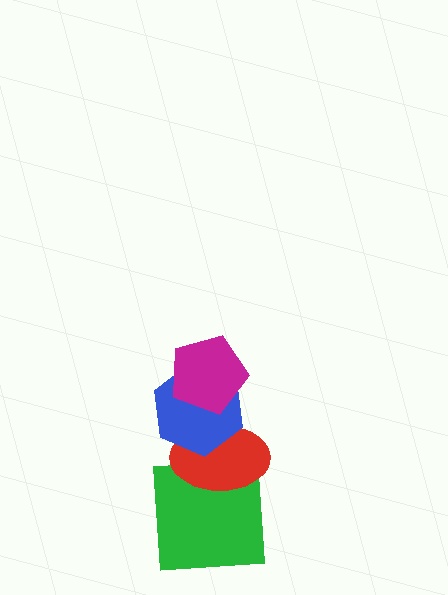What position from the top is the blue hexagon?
The blue hexagon is 2nd from the top.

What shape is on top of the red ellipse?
The blue hexagon is on top of the red ellipse.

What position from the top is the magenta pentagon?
The magenta pentagon is 1st from the top.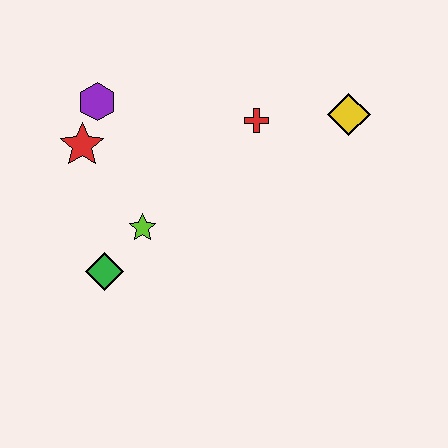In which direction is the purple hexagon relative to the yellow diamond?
The purple hexagon is to the left of the yellow diamond.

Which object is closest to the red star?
The purple hexagon is closest to the red star.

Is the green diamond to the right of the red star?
Yes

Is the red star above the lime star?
Yes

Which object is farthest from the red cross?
The green diamond is farthest from the red cross.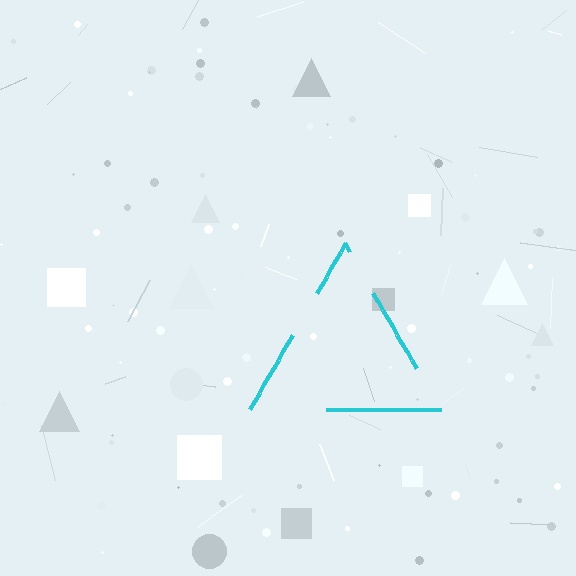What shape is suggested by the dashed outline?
The dashed outline suggests a triangle.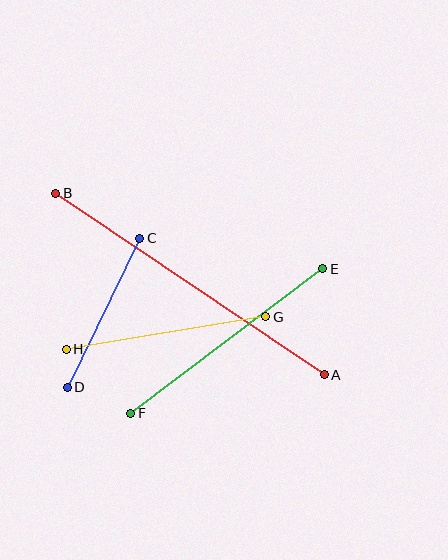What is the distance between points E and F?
The distance is approximately 240 pixels.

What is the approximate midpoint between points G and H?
The midpoint is at approximately (166, 333) pixels.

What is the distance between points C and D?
The distance is approximately 165 pixels.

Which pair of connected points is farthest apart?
Points A and B are farthest apart.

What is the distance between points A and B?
The distance is approximately 324 pixels.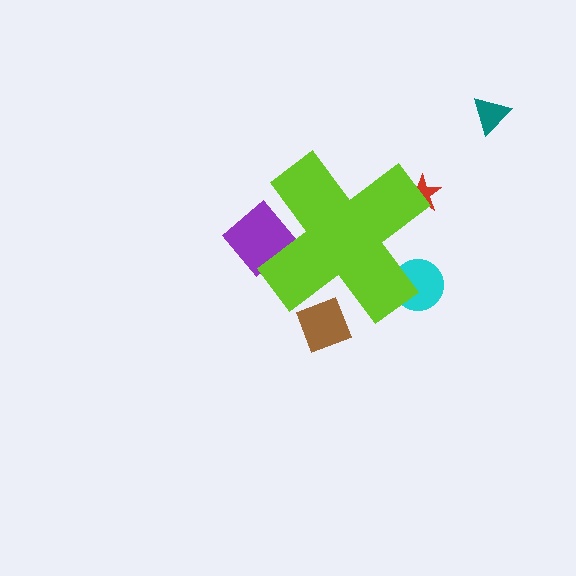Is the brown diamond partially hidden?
Yes, the brown diamond is partially hidden behind the lime cross.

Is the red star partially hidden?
Yes, the red star is partially hidden behind the lime cross.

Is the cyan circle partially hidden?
Yes, the cyan circle is partially hidden behind the lime cross.